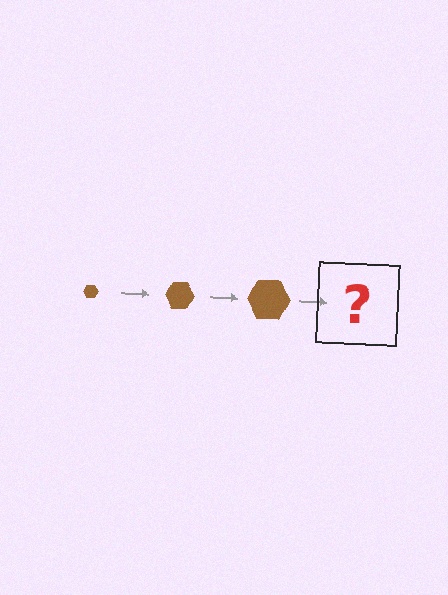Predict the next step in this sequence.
The next step is a brown hexagon, larger than the previous one.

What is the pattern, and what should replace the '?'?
The pattern is that the hexagon gets progressively larger each step. The '?' should be a brown hexagon, larger than the previous one.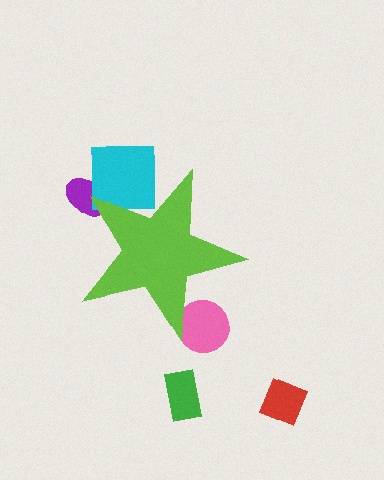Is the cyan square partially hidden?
Yes, the cyan square is partially hidden behind the lime star.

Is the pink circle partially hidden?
Yes, the pink circle is partially hidden behind the lime star.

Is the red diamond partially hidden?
No, the red diamond is fully visible.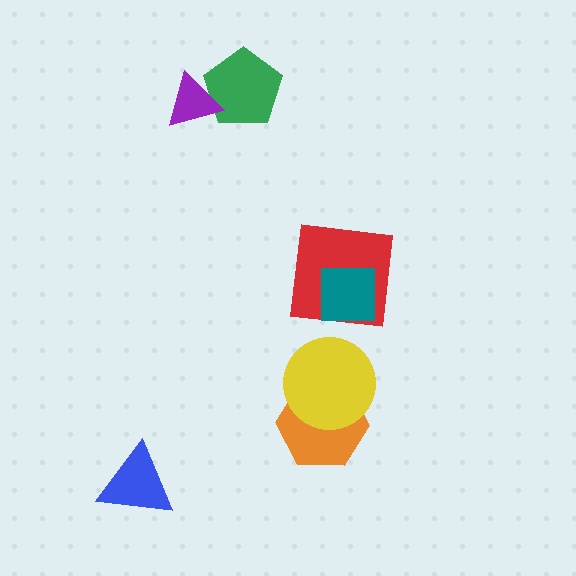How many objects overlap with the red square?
1 object overlaps with the red square.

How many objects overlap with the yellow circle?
1 object overlaps with the yellow circle.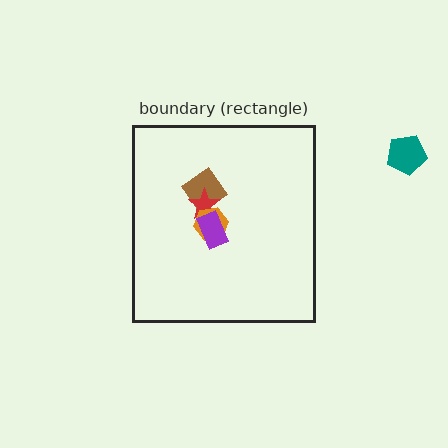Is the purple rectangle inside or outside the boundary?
Inside.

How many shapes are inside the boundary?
4 inside, 1 outside.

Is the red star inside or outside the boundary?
Inside.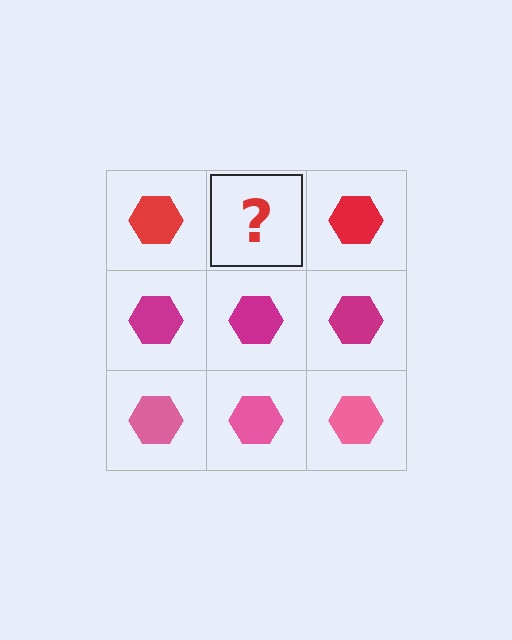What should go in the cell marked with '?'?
The missing cell should contain a red hexagon.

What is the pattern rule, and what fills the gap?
The rule is that each row has a consistent color. The gap should be filled with a red hexagon.